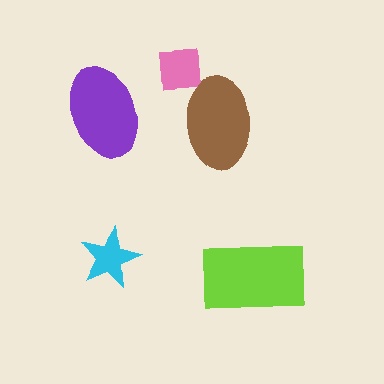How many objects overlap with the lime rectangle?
0 objects overlap with the lime rectangle.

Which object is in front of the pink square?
The brown ellipse is in front of the pink square.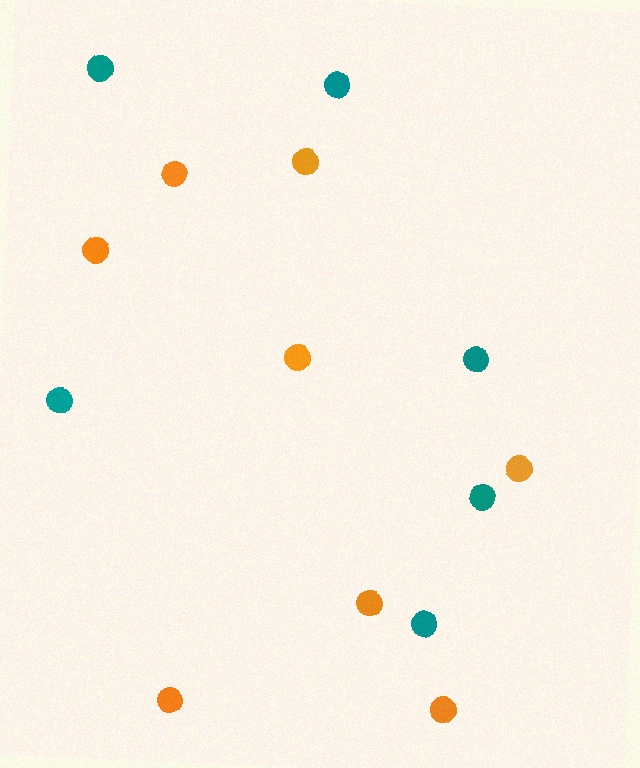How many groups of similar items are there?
There are 2 groups: one group of orange circles (8) and one group of teal circles (6).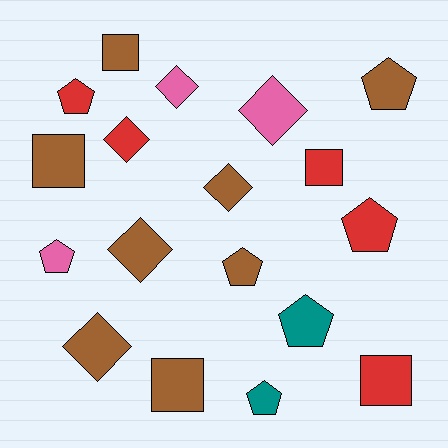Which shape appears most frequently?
Pentagon, with 7 objects.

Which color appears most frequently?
Brown, with 8 objects.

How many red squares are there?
There are 2 red squares.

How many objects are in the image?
There are 18 objects.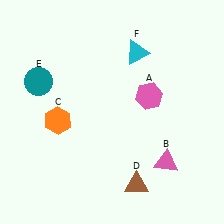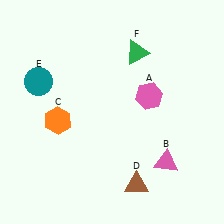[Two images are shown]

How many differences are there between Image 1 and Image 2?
There is 1 difference between the two images.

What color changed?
The triangle (F) changed from cyan in Image 1 to green in Image 2.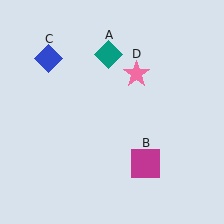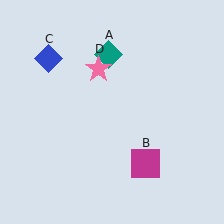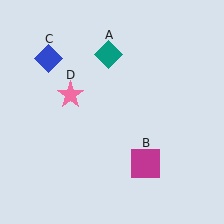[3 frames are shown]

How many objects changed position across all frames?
1 object changed position: pink star (object D).